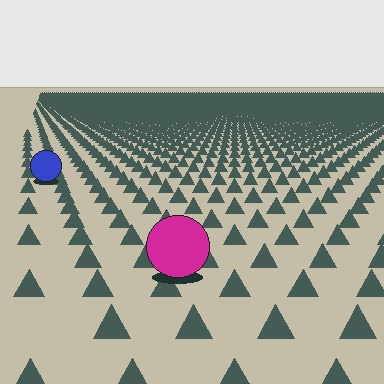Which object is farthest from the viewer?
The blue circle is farthest from the viewer. It appears smaller and the ground texture around it is denser.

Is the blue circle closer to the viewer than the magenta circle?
No. The magenta circle is closer — you can tell from the texture gradient: the ground texture is coarser near it.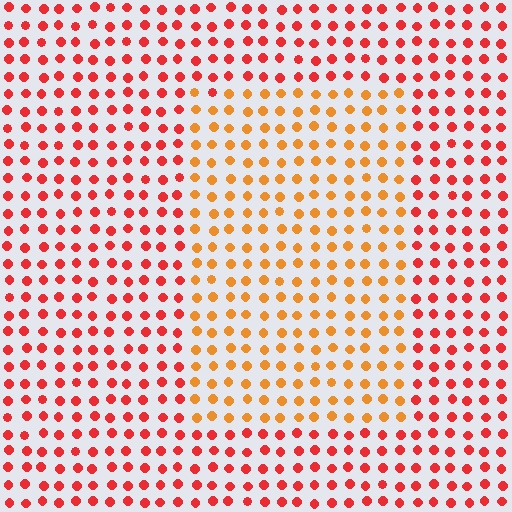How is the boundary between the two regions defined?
The boundary is defined purely by a slight shift in hue (about 34 degrees). Spacing, size, and orientation are identical on both sides.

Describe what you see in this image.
The image is filled with small red elements in a uniform arrangement. A rectangle-shaped region is visible where the elements are tinted to a slightly different hue, forming a subtle color boundary.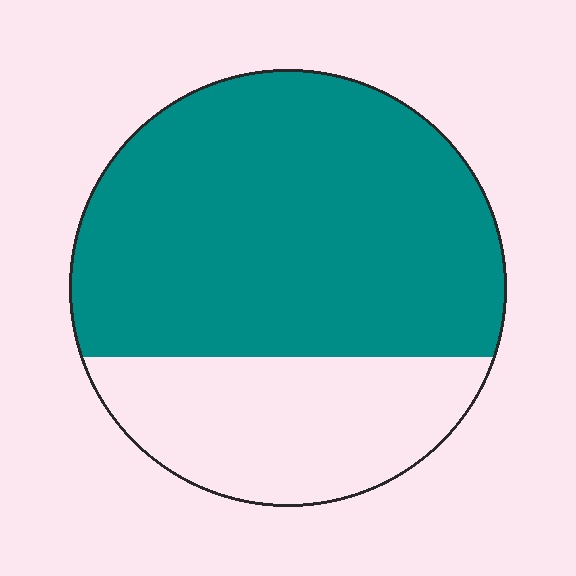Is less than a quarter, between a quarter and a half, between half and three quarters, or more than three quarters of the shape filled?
Between half and three quarters.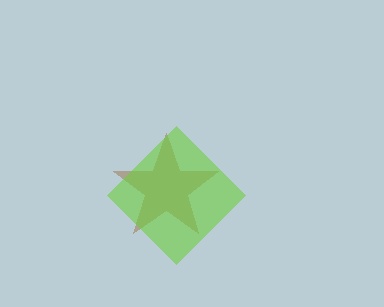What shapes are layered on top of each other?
The layered shapes are: a brown star, a lime diamond.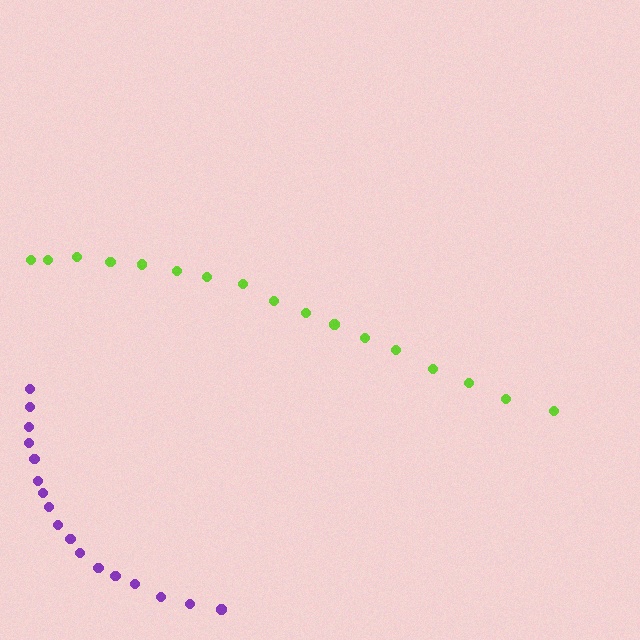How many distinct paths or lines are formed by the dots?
There are 2 distinct paths.